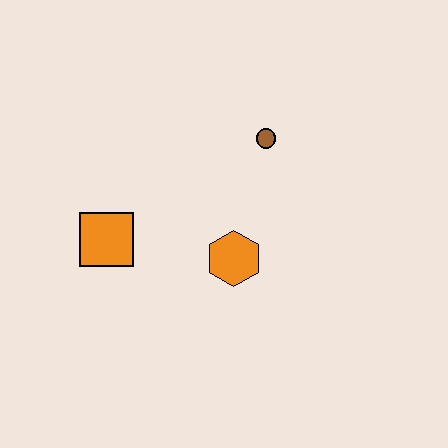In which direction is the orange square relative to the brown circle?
The orange square is to the left of the brown circle.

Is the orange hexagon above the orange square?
No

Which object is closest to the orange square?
The orange hexagon is closest to the orange square.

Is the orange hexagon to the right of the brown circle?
No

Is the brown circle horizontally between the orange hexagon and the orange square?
No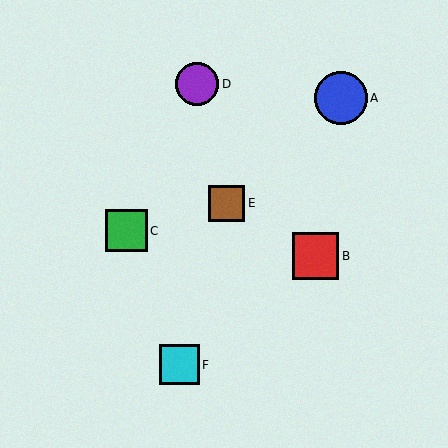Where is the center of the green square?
The center of the green square is at (126, 231).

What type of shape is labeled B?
Shape B is a red square.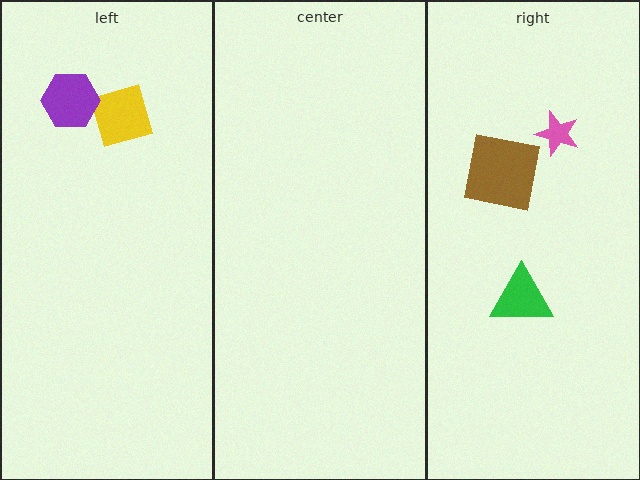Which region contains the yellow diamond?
The left region.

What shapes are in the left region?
The yellow diamond, the purple hexagon.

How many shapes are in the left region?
2.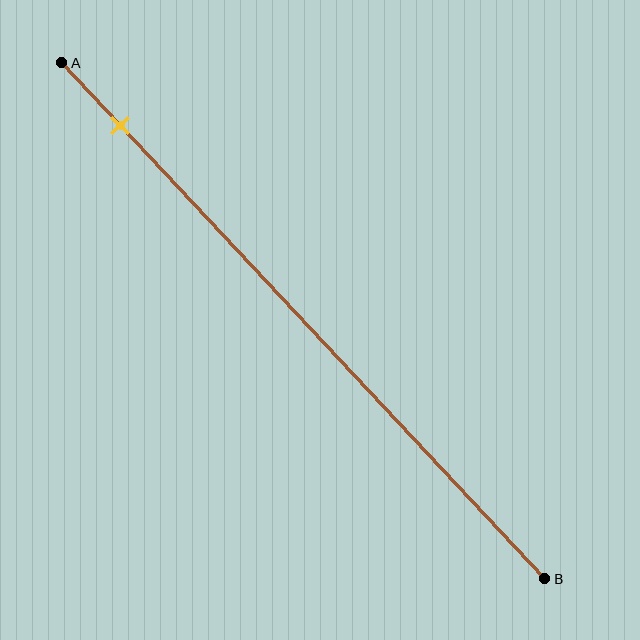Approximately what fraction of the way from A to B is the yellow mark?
The yellow mark is approximately 10% of the way from A to B.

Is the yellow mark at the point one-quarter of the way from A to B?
No, the mark is at about 10% from A, not at the 25% one-quarter point.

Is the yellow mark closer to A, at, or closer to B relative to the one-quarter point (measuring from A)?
The yellow mark is closer to point A than the one-quarter point of segment AB.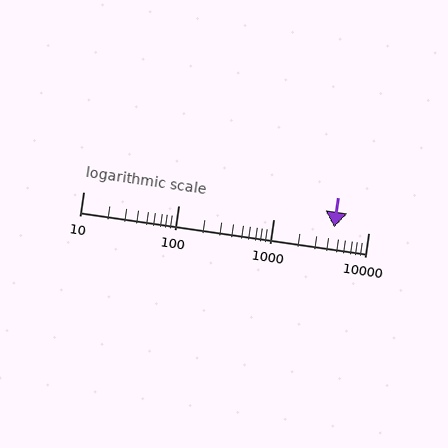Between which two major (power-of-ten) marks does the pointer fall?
The pointer is between 1000 and 10000.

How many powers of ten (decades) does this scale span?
The scale spans 3 decades, from 10 to 10000.